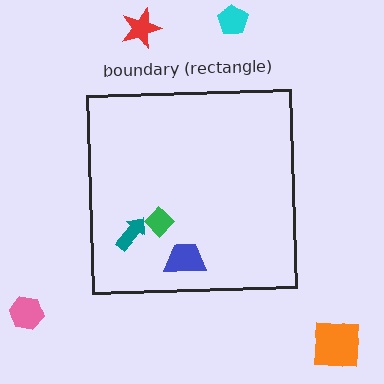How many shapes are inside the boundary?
3 inside, 4 outside.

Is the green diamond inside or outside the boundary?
Inside.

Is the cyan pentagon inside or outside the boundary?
Outside.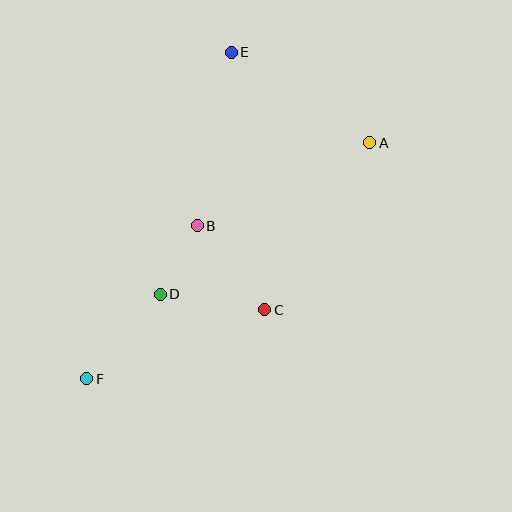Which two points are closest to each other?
Points B and D are closest to each other.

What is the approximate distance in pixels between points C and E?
The distance between C and E is approximately 260 pixels.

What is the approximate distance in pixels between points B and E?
The distance between B and E is approximately 177 pixels.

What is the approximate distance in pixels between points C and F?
The distance between C and F is approximately 191 pixels.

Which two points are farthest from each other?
Points A and F are farthest from each other.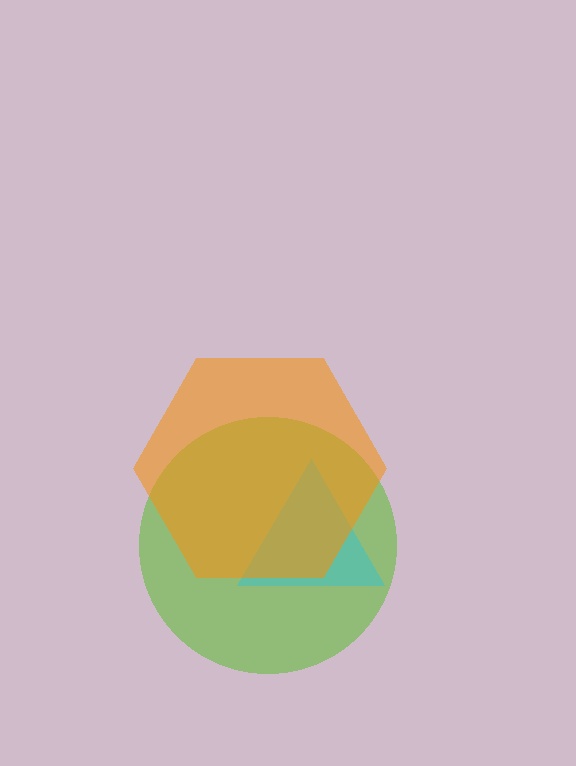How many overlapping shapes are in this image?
There are 3 overlapping shapes in the image.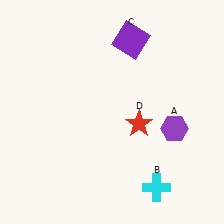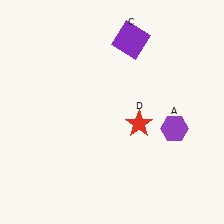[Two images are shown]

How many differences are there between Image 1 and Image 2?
There is 1 difference between the two images.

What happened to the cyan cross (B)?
The cyan cross (B) was removed in Image 2. It was in the bottom-right area of Image 1.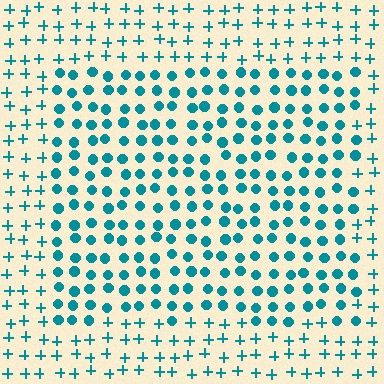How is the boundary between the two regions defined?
The boundary is defined by a change in element shape: circles inside vs. plus signs outside. All elements share the same color and spacing.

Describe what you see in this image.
The image is filled with small teal elements arranged in a uniform grid. A rectangle-shaped region contains circles, while the surrounding area contains plus signs. The boundary is defined purely by the change in element shape.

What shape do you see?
I see a rectangle.